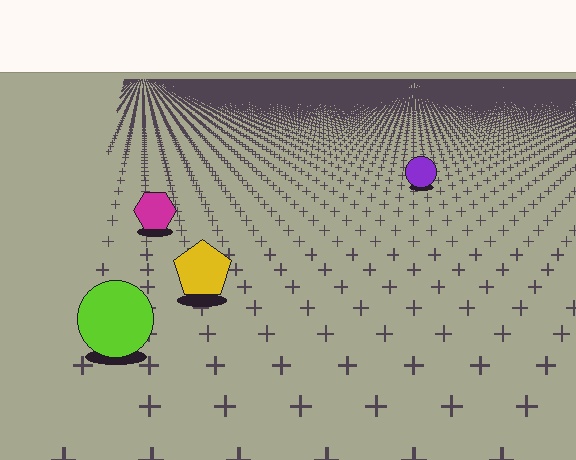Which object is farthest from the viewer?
The purple circle is farthest from the viewer. It appears smaller and the ground texture around it is denser.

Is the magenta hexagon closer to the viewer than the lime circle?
No. The lime circle is closer — you can tell from the texture gradient: the ground texture is coarser near it.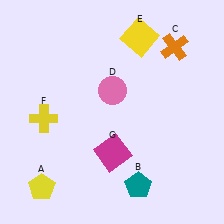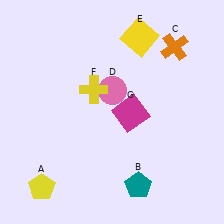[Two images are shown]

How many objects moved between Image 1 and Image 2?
2 objects moved between the two images.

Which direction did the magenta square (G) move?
The magenta square (G) moved up.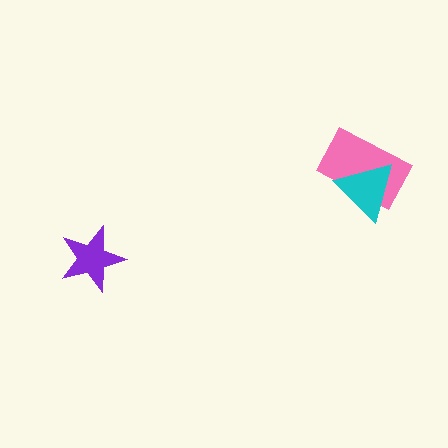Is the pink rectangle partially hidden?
Yes, it is partially covered by another shape.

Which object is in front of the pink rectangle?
The cyan triangle is in front of the pink rectangle.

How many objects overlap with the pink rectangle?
1 object overlaps with the pink rectangle.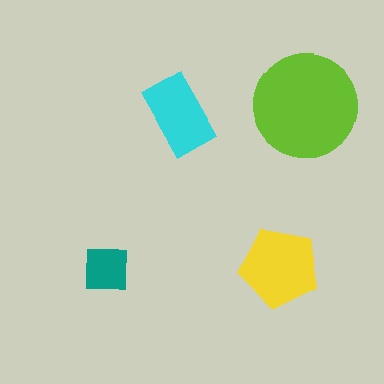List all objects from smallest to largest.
The teal square, the cyan rectangle, the yellow pentagon, the lime circle.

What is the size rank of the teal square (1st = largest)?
4th.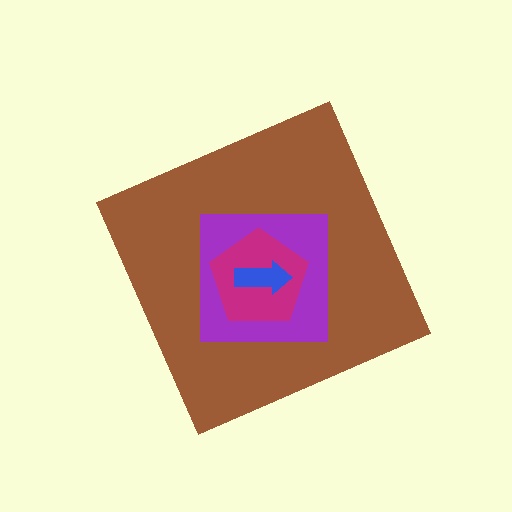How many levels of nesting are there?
4.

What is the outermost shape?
The brown diamond.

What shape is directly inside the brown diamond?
The purple square.